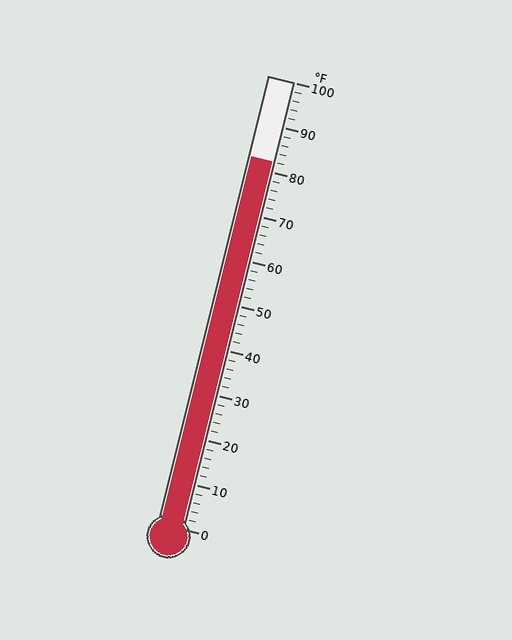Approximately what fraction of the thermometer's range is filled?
The thermometer is filled to approximately 80% of its range.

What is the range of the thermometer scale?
The thermometer scale ranges from 0°F to 100°F.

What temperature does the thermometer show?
The thermometer shows approximately 82°F.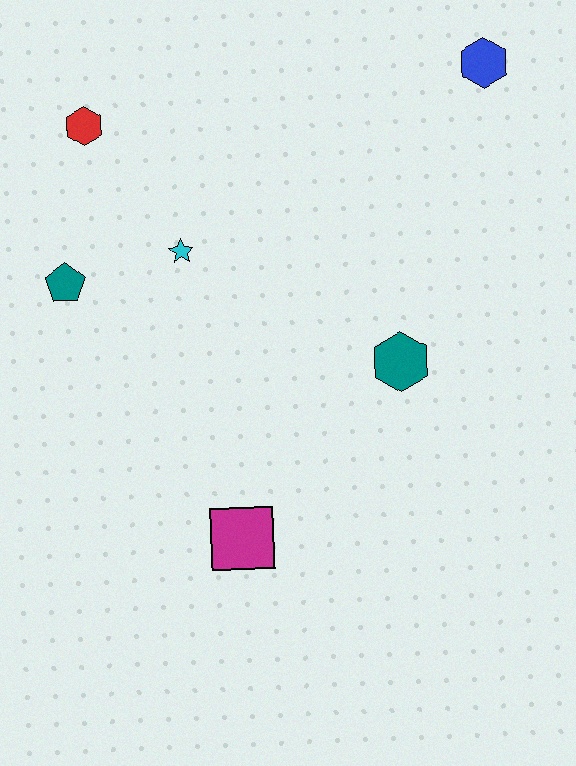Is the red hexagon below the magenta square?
No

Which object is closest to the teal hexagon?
The magenta square is closest to the teal hexagon.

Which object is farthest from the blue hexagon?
The magenta square is farthest from the blue hexagon.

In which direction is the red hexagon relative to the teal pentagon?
The red hexagon is above the teal pentagon.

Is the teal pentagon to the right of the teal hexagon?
No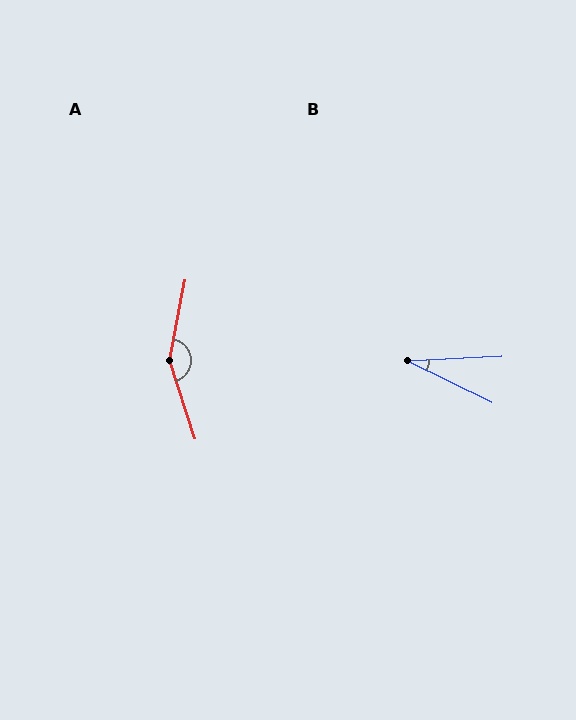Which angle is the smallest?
B, at approximately 29 degrees.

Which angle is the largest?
A, at approximately 151 degrees.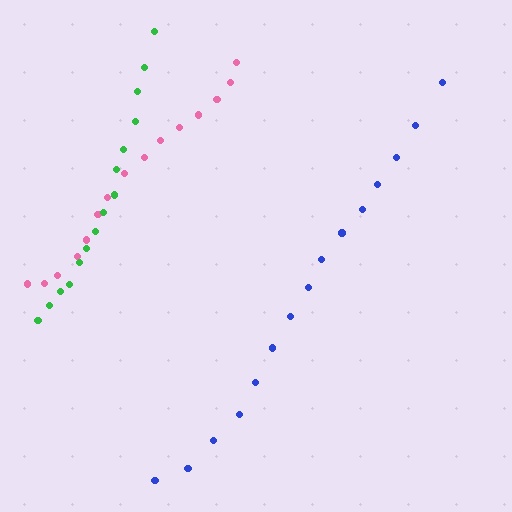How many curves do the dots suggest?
There are 3 distinct paths.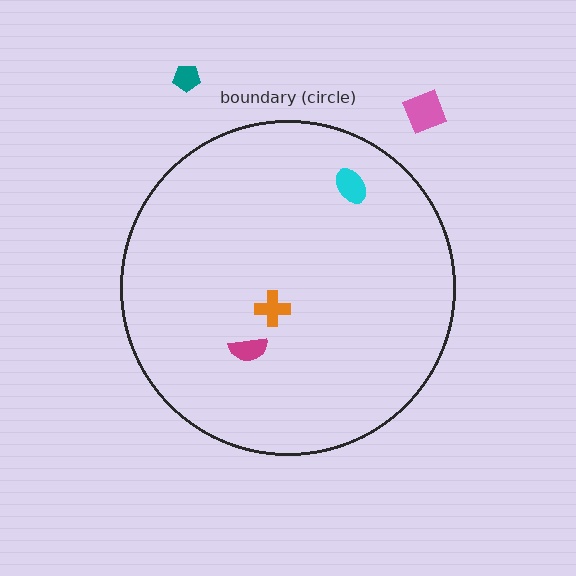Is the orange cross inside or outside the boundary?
Inside.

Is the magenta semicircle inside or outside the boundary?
Inside.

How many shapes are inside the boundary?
3 inside, 2 outside.